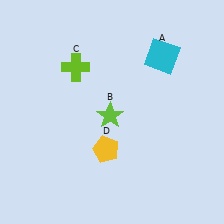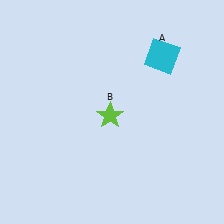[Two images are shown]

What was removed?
The lime cross (C), the yellow pentagon (D) were removed in Image 2.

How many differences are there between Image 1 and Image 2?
There are 2 differences between the two images.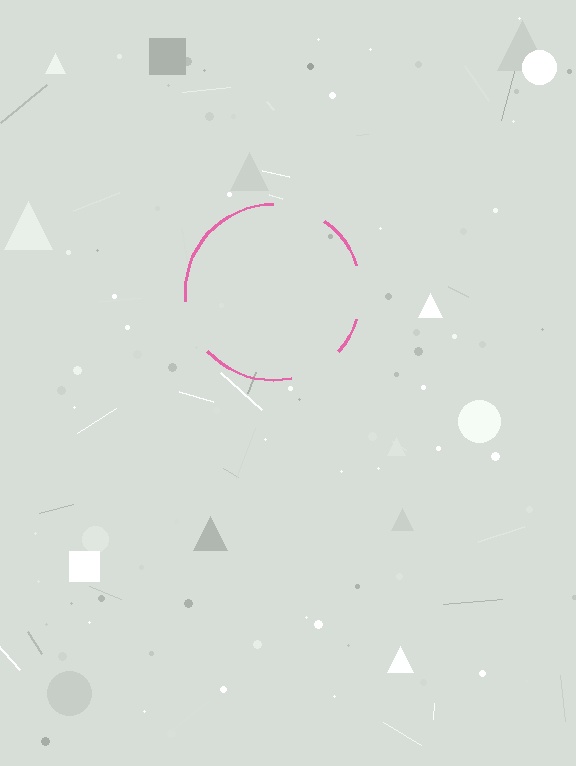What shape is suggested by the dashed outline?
The dashed outline suggests a circle.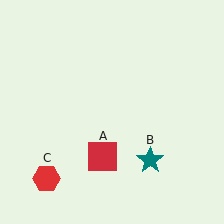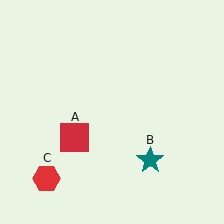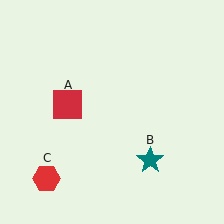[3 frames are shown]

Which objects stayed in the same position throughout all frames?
Teal star (object B) and red hexagon (object C) remained stationary.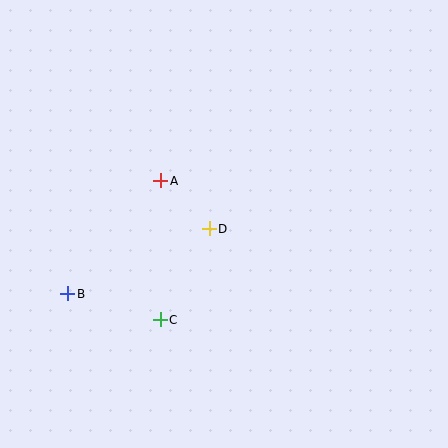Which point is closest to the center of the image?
Point D at (209, 229) is closest to the center.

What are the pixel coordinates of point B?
Point B is at (68, 294).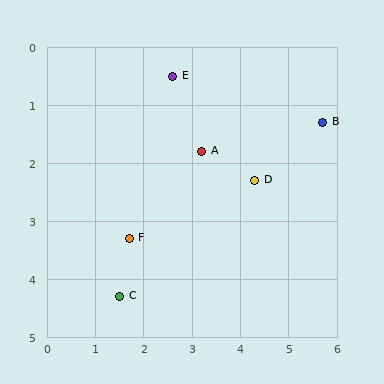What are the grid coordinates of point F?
Point F is at approximately (1.7, 3.3).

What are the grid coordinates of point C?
Point C is at approximately (1.5, 4.3).